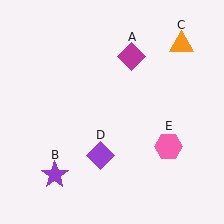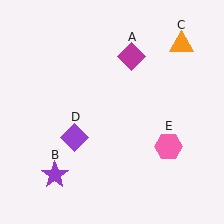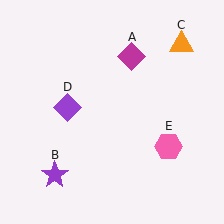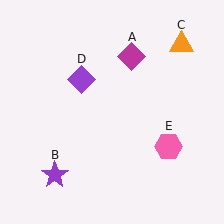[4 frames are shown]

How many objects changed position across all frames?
1 object changed position: purple diamond (object D).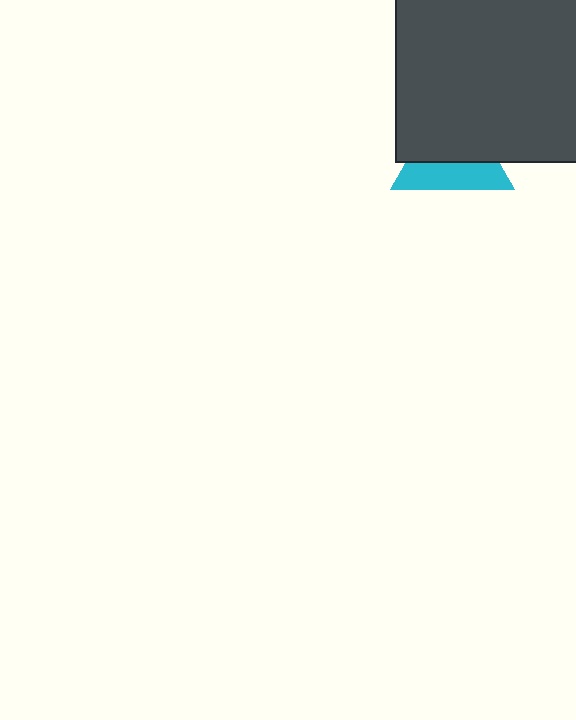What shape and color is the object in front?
The object in front is a dark gray square.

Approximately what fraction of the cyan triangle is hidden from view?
Roughly 58% of the cyan triangle is hidden behind the dark gray square.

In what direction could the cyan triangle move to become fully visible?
The cyan triangle could move down. That would shift it out from behind the dark gray square entirely.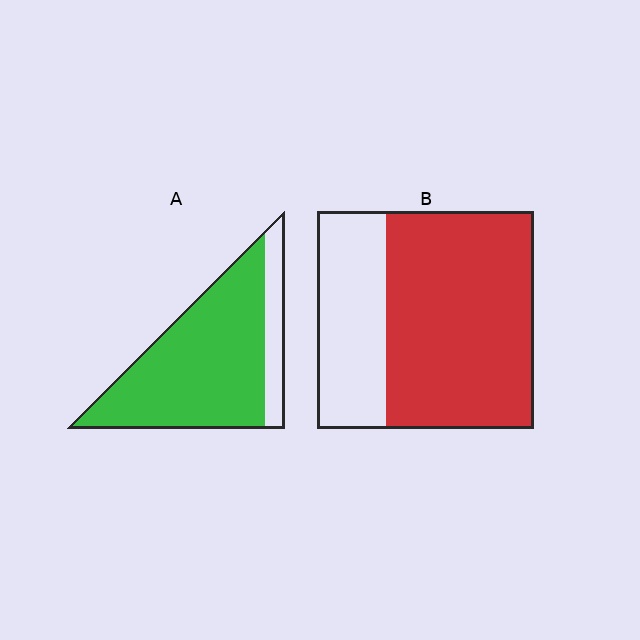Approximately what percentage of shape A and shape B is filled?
A is approximately 85% and B is approximately 70%.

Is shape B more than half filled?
Yes.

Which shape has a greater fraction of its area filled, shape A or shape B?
Shape A.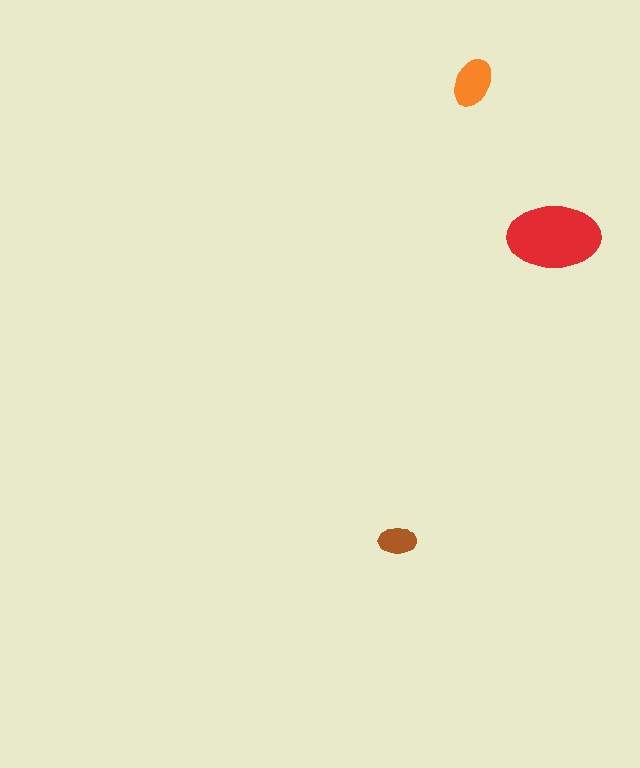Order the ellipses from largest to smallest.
the red one, the orange one, the brown one.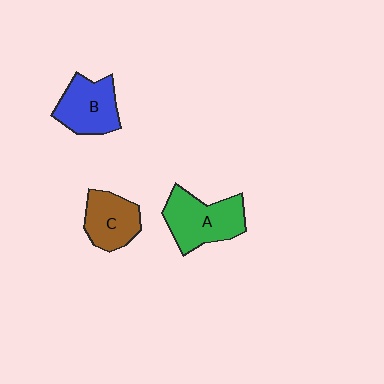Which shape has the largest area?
Shape A (green).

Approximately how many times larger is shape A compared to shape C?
Approximately 1.4 times.